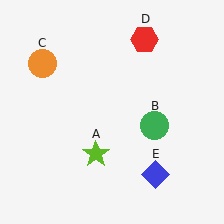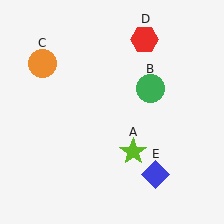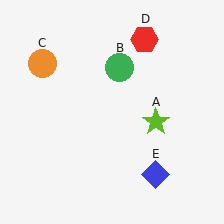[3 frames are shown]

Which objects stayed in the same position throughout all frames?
Orange circle (object C) and red hexagon (object D) and blue diamond (object E) remained stationary.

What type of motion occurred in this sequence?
The lime star (object A), green circle (object B) rotated counterclockwise around the center of the scene.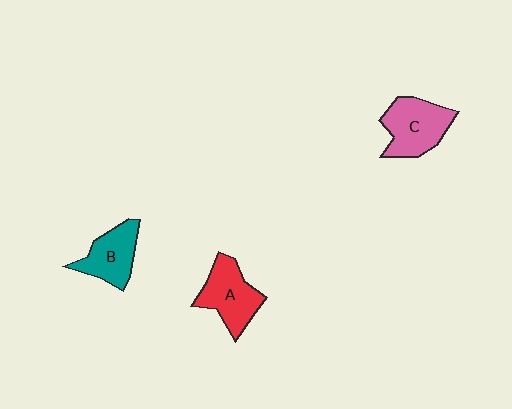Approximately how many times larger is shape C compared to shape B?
Approximately 1.3 times.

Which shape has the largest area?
Shape C (pink).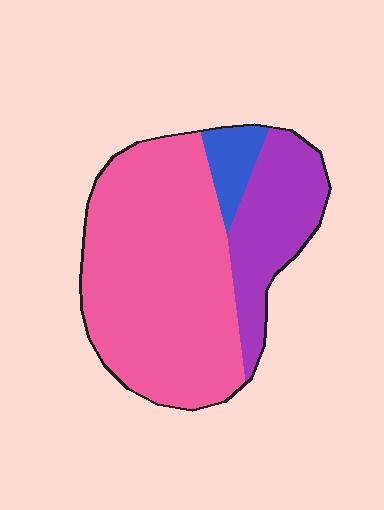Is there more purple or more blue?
Purple.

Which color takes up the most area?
Pink, at roughly 70%.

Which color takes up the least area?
Blue, at roughly 5%.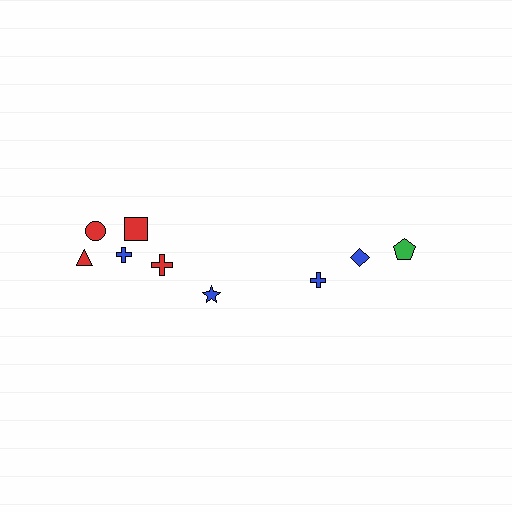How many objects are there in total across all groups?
There are 9 objects.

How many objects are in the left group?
There are 6 objects.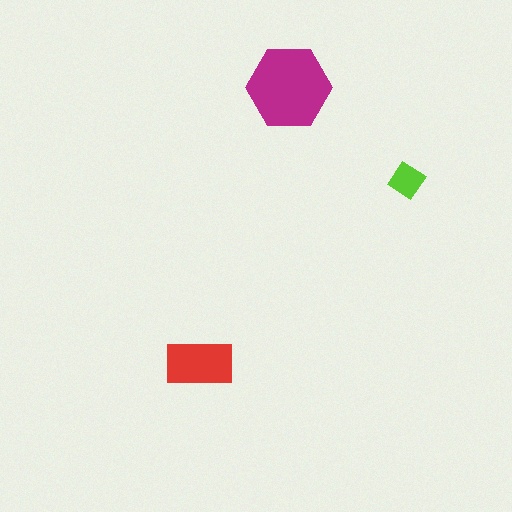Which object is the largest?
The magenta hexagon.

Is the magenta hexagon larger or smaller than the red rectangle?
Larger.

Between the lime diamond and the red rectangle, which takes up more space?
The red rectangle.